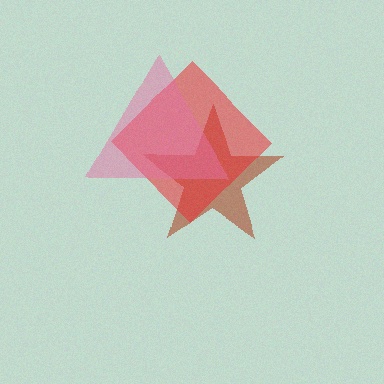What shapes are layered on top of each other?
The layered shapes are: a brown star, a red diamond, a pink triangle.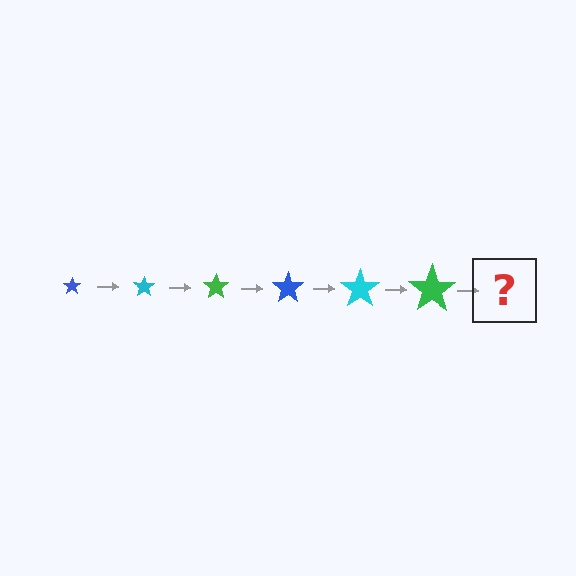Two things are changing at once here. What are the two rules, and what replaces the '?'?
The two rules are that the star grows larger each step and the color cycles through blue, cyan, and green. The '?' should be a blue star, larger than the previous one.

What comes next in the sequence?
The next element should be a blue star, larger than the previous one.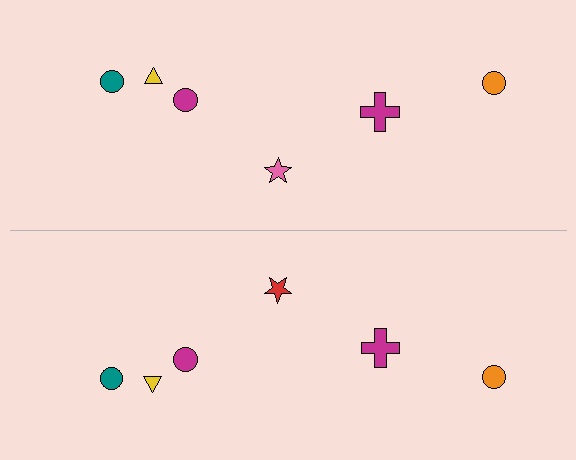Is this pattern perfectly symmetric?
No, the pattern is not perfectly symmetric. The red star on the bottom side breaks the symmetry — its mirror counterpart is pink.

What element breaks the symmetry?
The red star on the bottom side breaks the symmetry — its mirror counterpart is pink.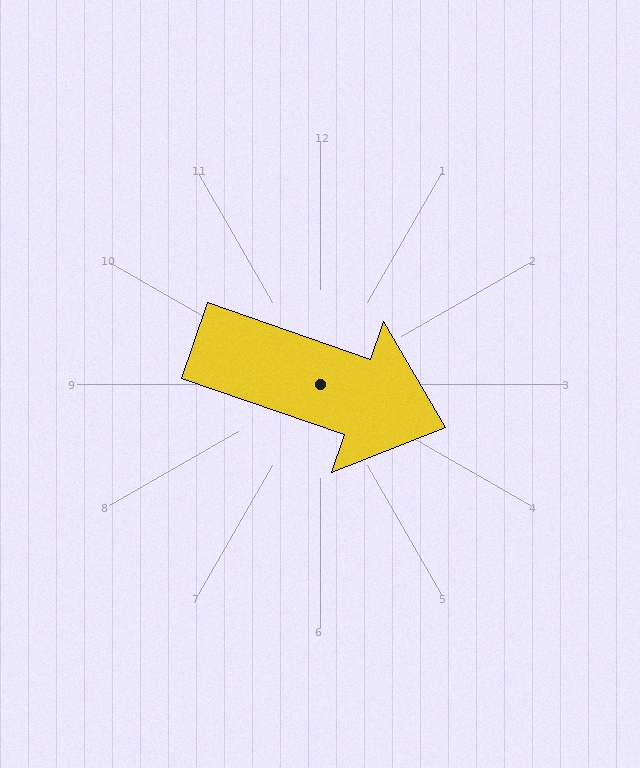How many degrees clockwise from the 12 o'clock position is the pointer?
Approximately 109 degrees.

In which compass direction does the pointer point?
East.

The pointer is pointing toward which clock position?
Roughly 4 o'clock.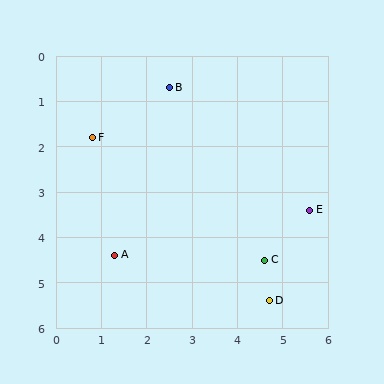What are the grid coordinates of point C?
Point C is at approximately (4.6, 4.5).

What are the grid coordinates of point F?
Point F is at approximately (0.8, 1.8).